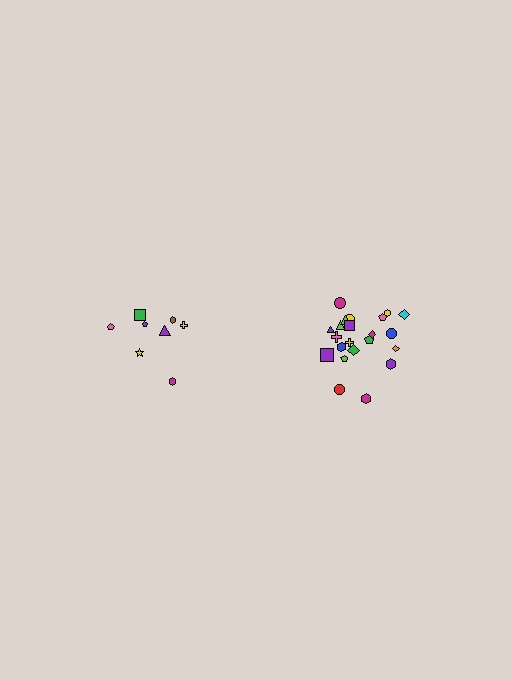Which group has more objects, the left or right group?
The right group.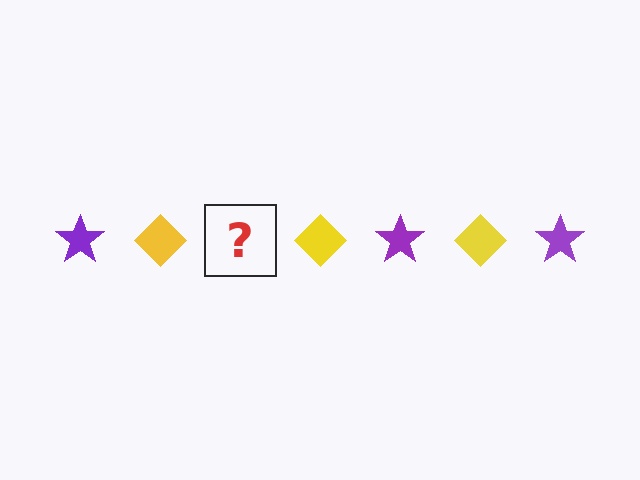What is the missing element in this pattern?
The missing element is a purple star.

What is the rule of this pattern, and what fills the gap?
The rule is that the pattern alternates between purple star and yellow diamond. The gap should be filled with a purple star.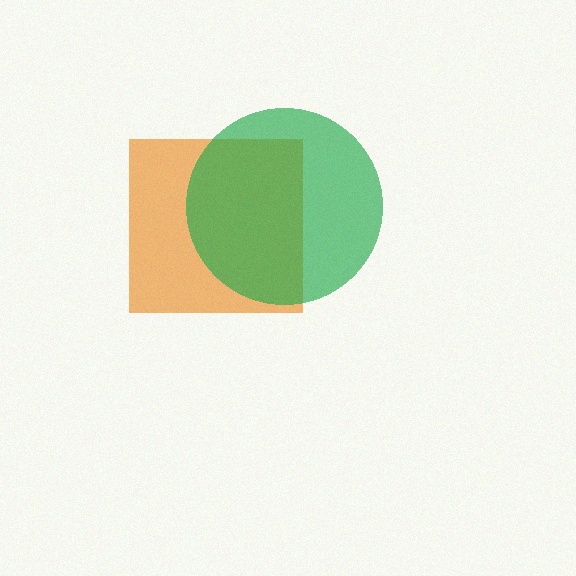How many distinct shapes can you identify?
There are 2 distinct shapes: an orange square, a green circle.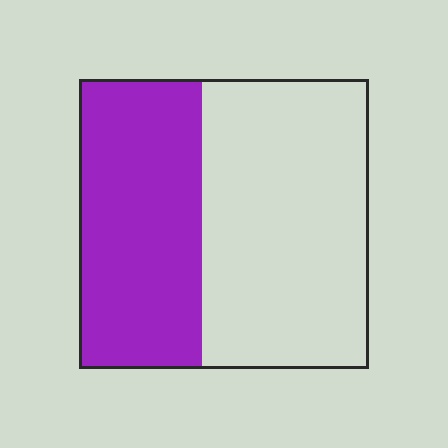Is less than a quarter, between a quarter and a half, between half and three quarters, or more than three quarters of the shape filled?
Between a quarter and a half.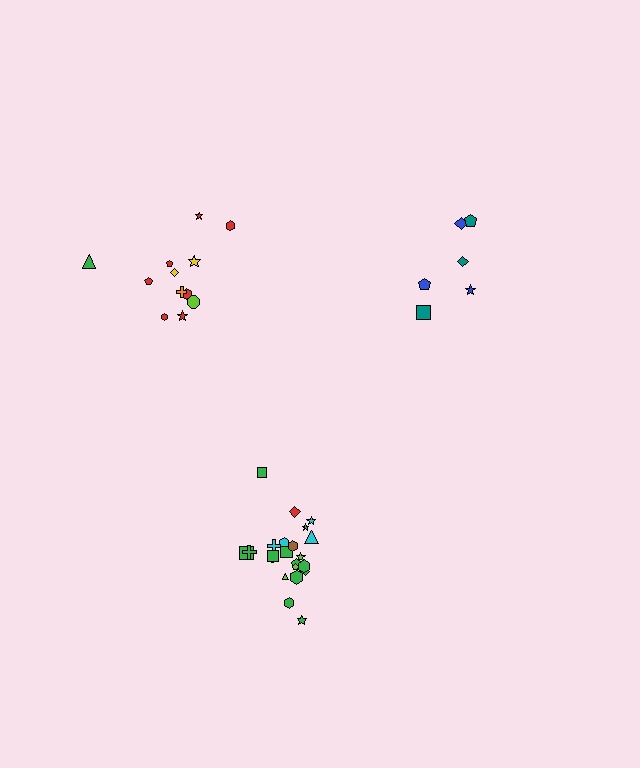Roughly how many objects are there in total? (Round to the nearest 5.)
Roughly 40 objects in total.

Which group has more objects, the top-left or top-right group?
The top-left group.